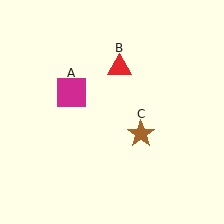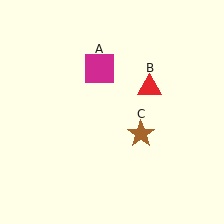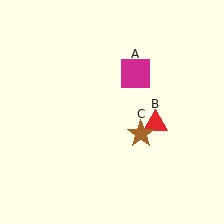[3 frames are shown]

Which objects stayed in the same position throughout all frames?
Brown star (object C) remained stationary.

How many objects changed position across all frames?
2 objects changed position: magenta square (object A), red triangle (object B).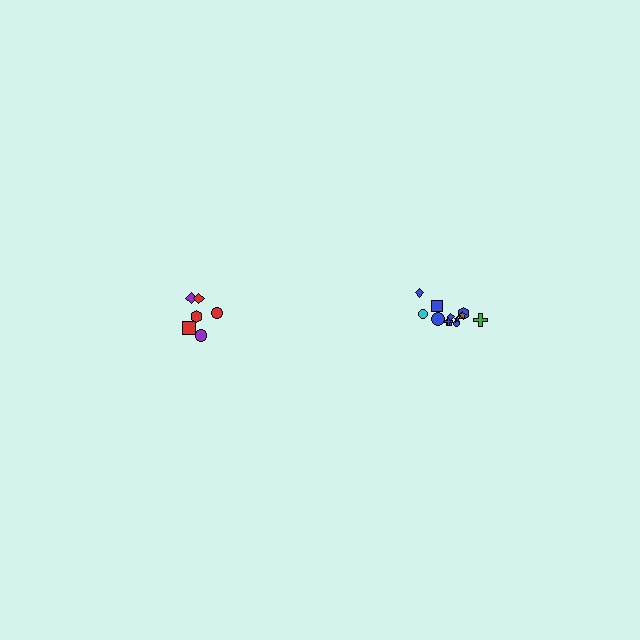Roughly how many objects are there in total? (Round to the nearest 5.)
Roughly 20 objects in total.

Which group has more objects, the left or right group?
The right group.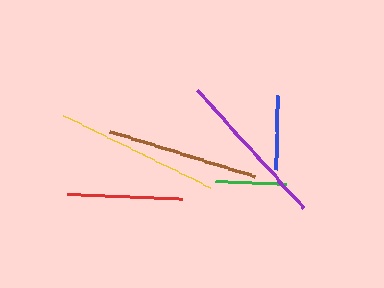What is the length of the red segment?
The red segment is approximately 115 pixels long.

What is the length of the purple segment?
The purple segment is approximately 158 pixels long.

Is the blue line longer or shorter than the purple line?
The purple line is longer than the blue line.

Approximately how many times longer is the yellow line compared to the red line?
The yellow line is approximately 1.4 times the length of the red line.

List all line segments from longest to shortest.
From longest to shortest: yellow, purple, brown, red, blue, green.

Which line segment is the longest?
The yellow line is the longest at approximately 164 pixels.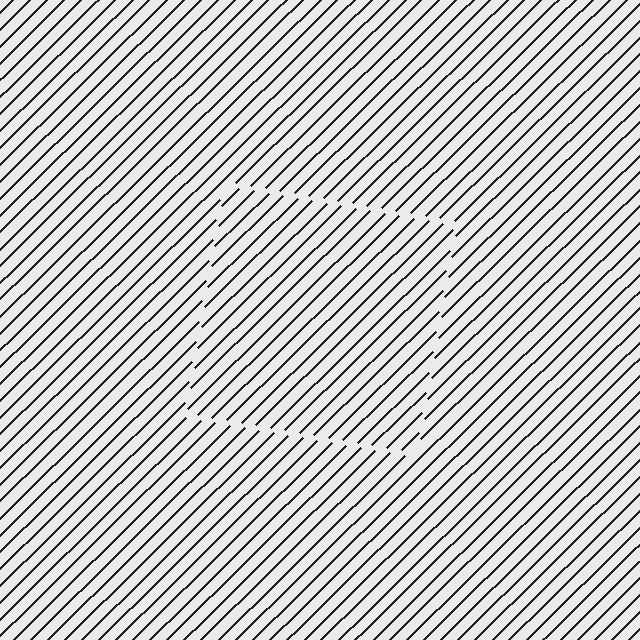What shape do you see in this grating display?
An illusory square. The interior of the shape contains the same grating, shifted by half a period — the contour is defined by the phase discontinuity where line-ends from the inner and outer gratings abut.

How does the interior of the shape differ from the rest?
The interior of the shape contains the same grating, shifted by half a period — the contour is defined by the phase discontinuity where line-ends from the inner and outer gratings abut.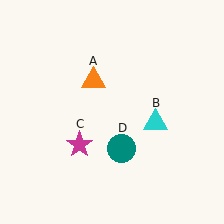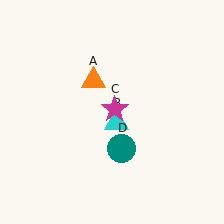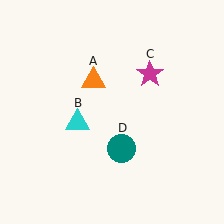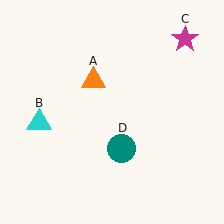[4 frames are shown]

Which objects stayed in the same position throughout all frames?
Orange triangle (object A) and teal circle (object D) remained stationary.